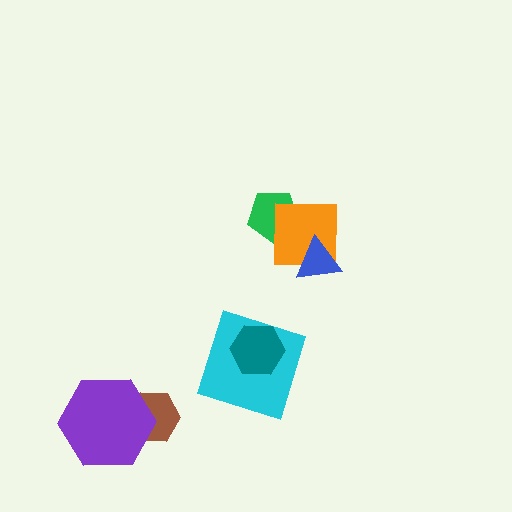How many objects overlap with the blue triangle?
1 object overlaps with the blue triangle.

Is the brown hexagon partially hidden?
Yes, it is partially covered by another shape.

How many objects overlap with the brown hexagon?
1 object overlaps with the brown hexagon.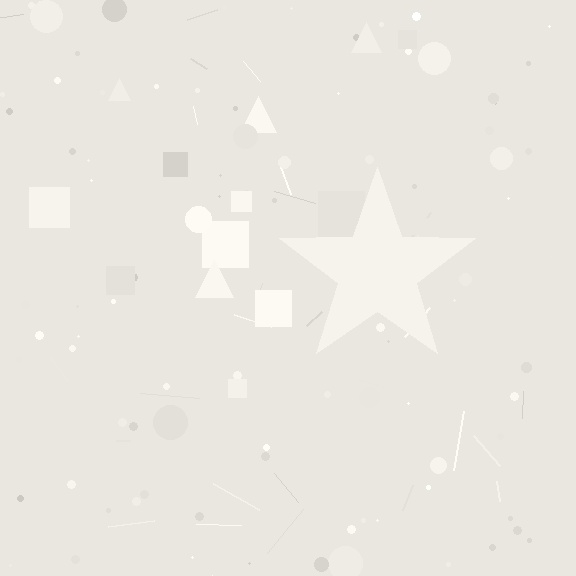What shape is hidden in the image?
A star is hidden in the image.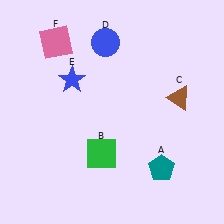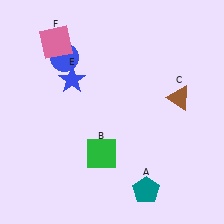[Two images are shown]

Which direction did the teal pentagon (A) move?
The teal pentagon (A) moved down.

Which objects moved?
The objects that moved are: the teal pentagon (A), the blue circle (D).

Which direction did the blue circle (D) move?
The blue circle (D) moved left.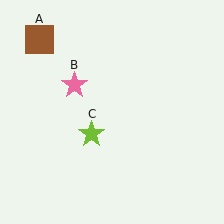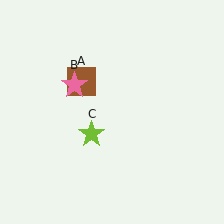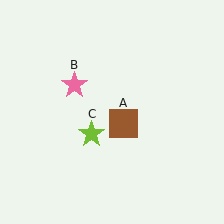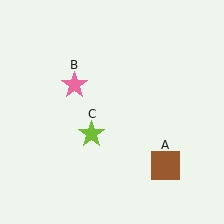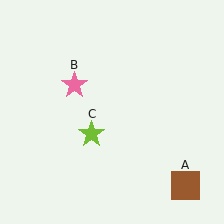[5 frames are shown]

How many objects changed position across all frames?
1 object changed position: brown square (object A).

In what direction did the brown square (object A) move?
The brown square (object A) moved down and to the right.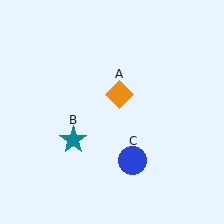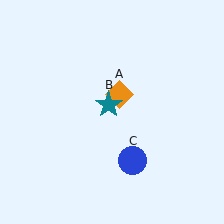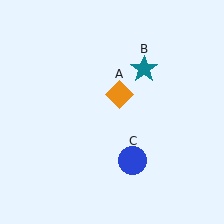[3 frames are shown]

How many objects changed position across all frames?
1 object changed position: teal star (object B).